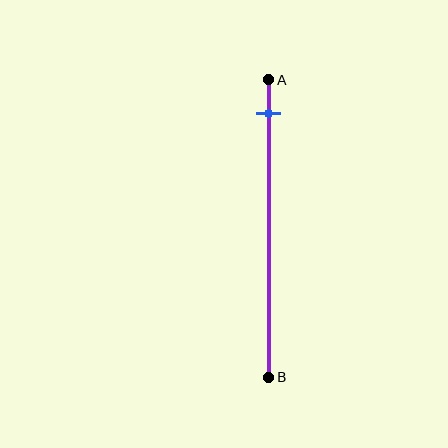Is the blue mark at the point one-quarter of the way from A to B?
No, the mark is at about 10% from A, not at the 25% one-quarter point.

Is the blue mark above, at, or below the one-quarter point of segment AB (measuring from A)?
The blue mark is above the one-quarter point of segment AB.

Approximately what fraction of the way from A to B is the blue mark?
The blue mark is approximately 10% of the way from A to B.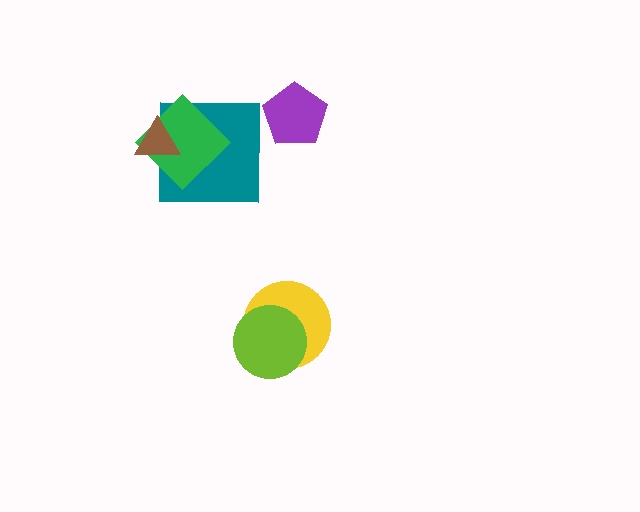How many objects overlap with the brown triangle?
2 objects overlap with the brown triangle.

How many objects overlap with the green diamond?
2 objects overlap with the green diamond.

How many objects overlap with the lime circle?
1 object overlaps with the lime circle.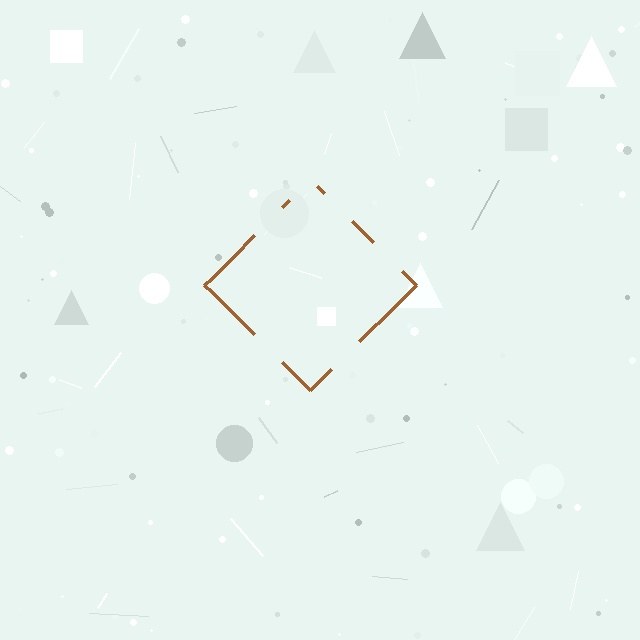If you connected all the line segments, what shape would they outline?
They would outline a diamond.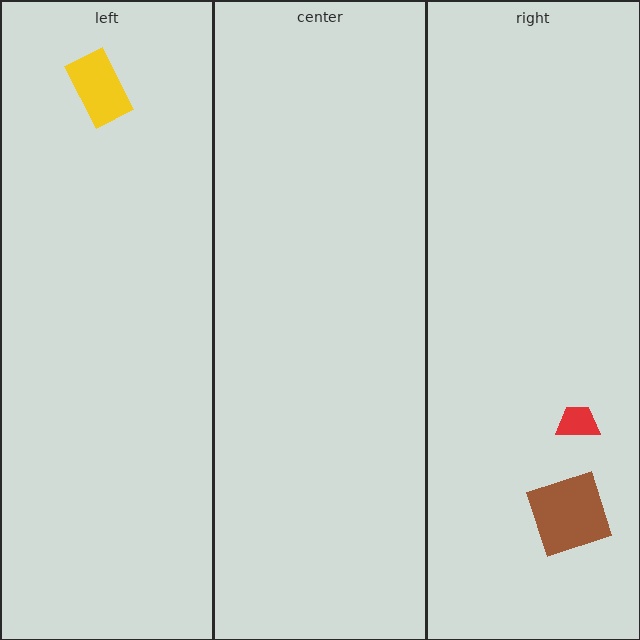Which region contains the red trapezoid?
The right region.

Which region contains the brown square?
The right region.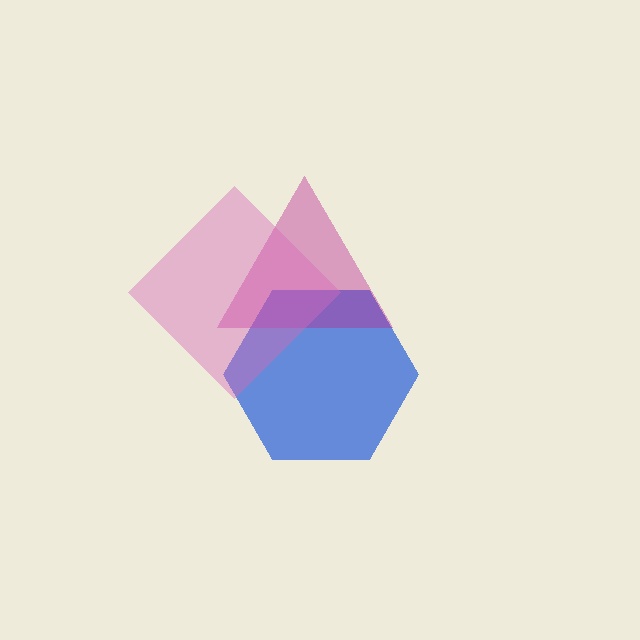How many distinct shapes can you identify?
There are 3 distinct shapes: a blue hexagon, a magenta triangle, a pink diamond.